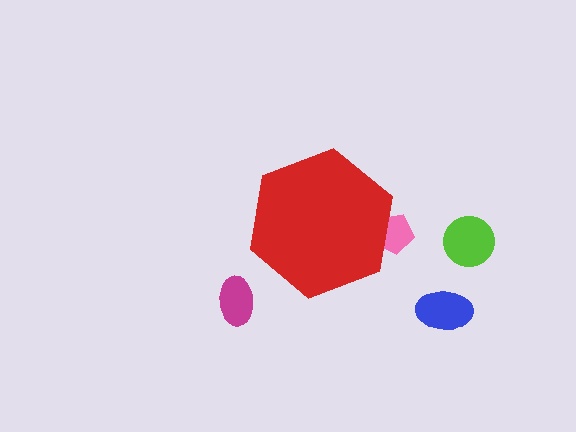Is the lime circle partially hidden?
No, the lime circle is fully visible.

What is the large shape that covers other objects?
A red hexagon.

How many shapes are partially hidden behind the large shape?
1 shape is partially hidden.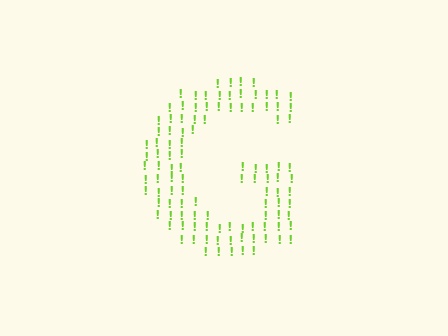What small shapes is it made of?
It is made of small exclamation marks.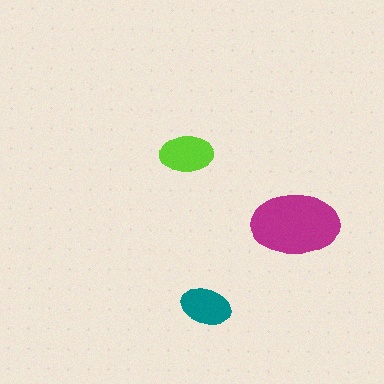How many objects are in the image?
There are 3 objects in the image.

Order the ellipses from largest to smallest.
the magenta one, the lime one, the teal one.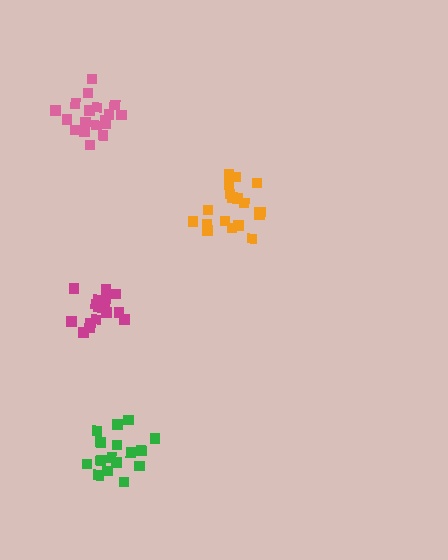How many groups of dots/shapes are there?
There are 4 groups.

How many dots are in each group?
Group 1: 19 dots, Group 2: 16 dots, Group 3: 18 dots, Group 4: 18 dots (71 total).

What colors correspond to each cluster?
The clusters are colored: orange, green, magenta, pink.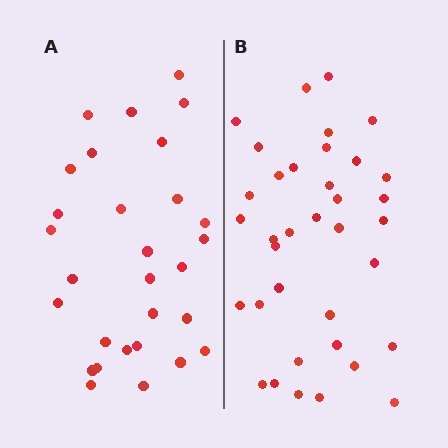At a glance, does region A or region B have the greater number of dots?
Region B (the right region) has more dots.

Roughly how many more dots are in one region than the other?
Region B has roughly 8 or so more dots than region A.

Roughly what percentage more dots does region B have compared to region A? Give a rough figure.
About 25% more.